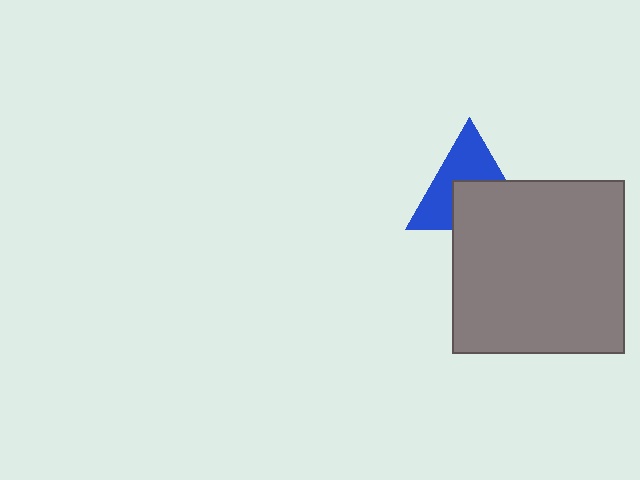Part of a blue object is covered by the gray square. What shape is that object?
It is a triangle.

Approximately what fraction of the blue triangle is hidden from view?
Roughly 47% of the blue triangle is hidden behind the gray square.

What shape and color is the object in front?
The object in front is a gray square.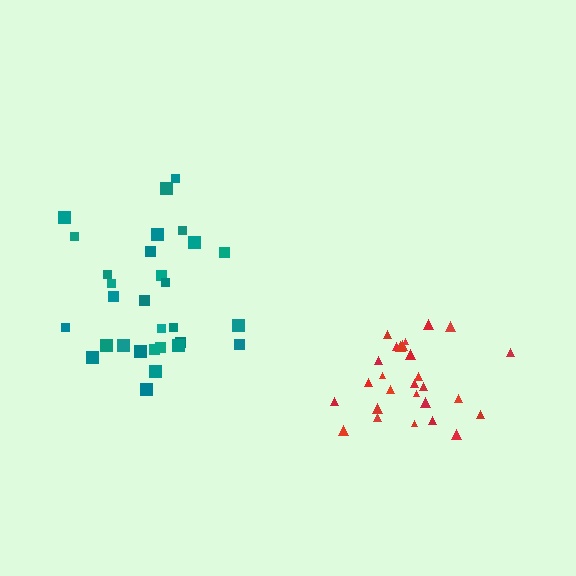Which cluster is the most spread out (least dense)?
Teal.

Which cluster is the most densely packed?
Red.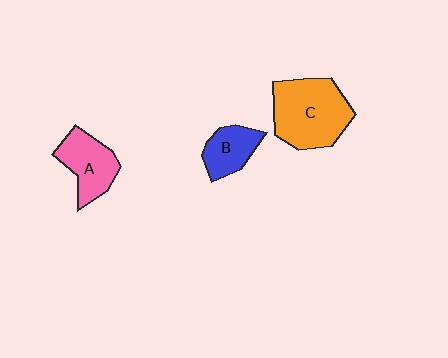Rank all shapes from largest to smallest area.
From largest to smallest: C (orange), A (pink), B (blue).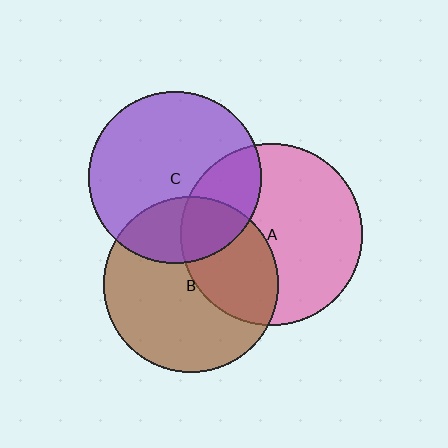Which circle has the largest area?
Circle A (pink).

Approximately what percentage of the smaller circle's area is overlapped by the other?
Approximately 35%.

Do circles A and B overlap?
Yes.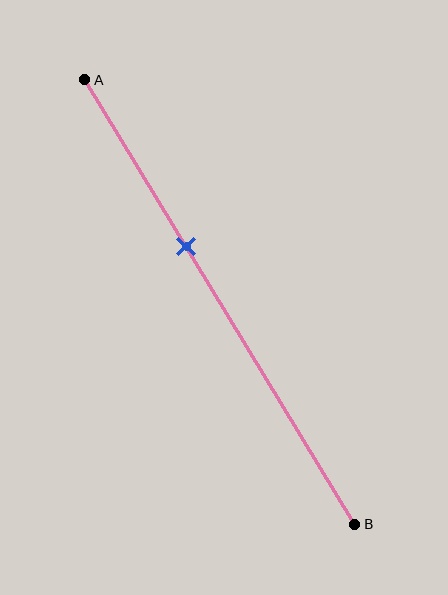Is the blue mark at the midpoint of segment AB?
No, the mark is at about 40% from A, not at the 50% midpoint.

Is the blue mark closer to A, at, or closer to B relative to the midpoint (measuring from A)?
The blue mark is closer to point A than the midpoint of segment AB.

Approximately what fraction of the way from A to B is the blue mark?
The blue mark is approximately 40% of the way from A to B.